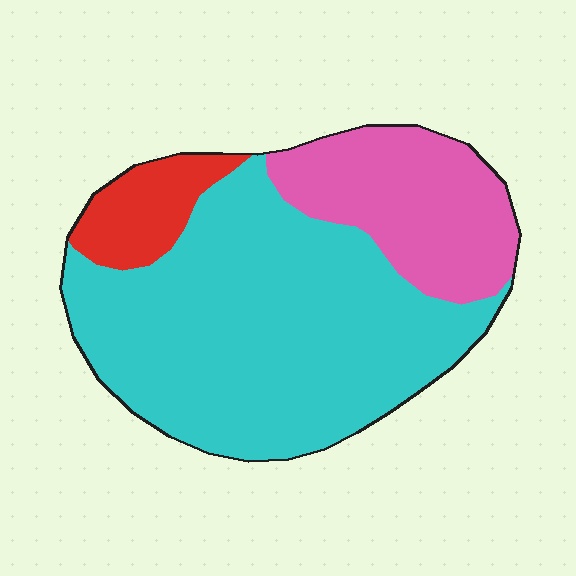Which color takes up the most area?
Cyan, at roughly 65%.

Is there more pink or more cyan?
Cyan.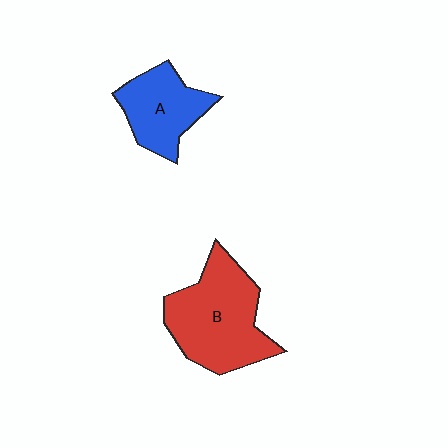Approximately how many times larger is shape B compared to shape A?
Approximately 1.6 times.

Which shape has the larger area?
Shape B (red).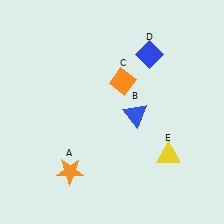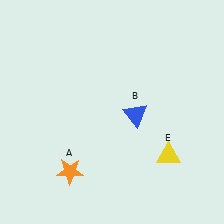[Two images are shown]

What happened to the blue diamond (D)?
The blue diamond (D) was removed in Image 2. It was in the top-right area of Image 1.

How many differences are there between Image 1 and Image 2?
There are 2 differences between the two images.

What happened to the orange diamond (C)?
The orange diamond (C) was removed in Image 2. It was in the top-right area of Image 1.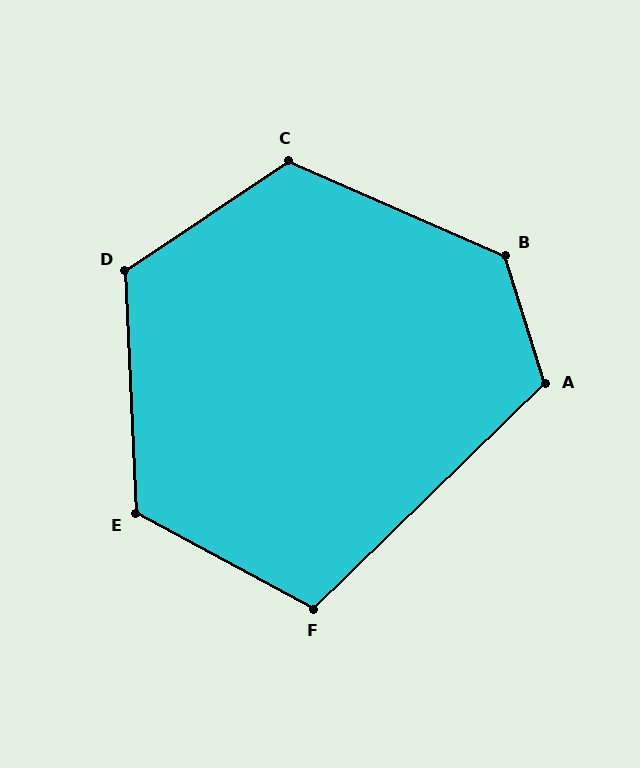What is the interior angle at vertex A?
Approximately 117 degrees (obtuse).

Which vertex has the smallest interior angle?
F, at approximately 107 degrees.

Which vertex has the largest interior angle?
B, at approximately 131 degrees.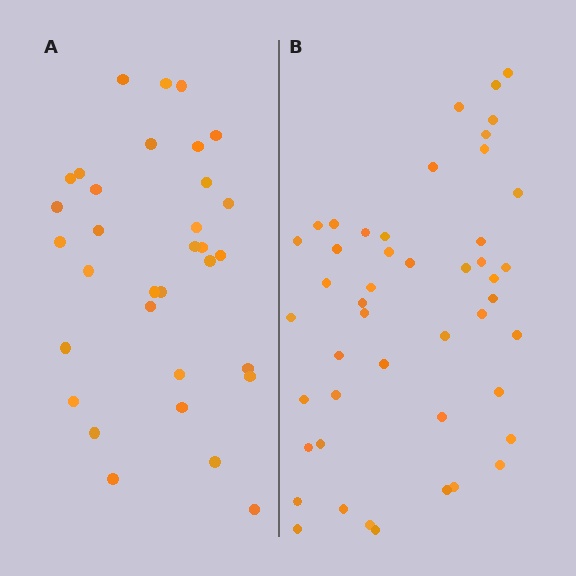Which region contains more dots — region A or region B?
Region B (the right region) has more dots.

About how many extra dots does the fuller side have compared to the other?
Region B has approximately 15 more dots than region A.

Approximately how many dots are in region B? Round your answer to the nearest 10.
About 50 dots. (The exact count is 47, which rounds to 50.)